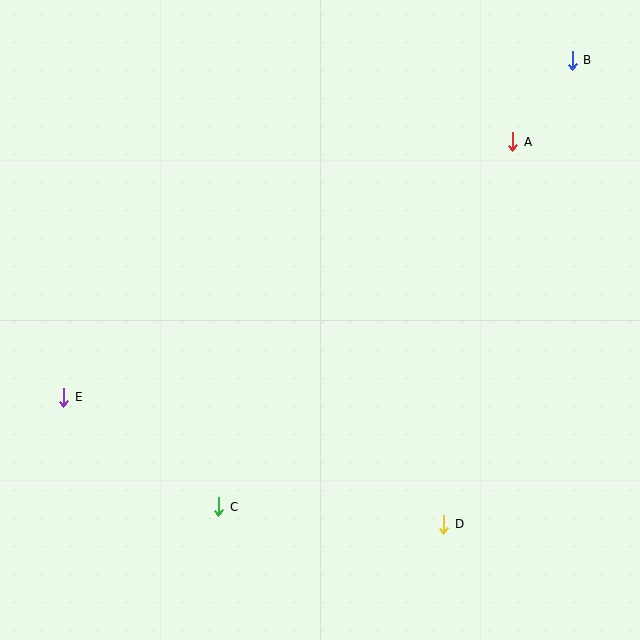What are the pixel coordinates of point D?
Point D is at (444, 524).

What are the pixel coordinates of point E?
Point E is at (64, 397).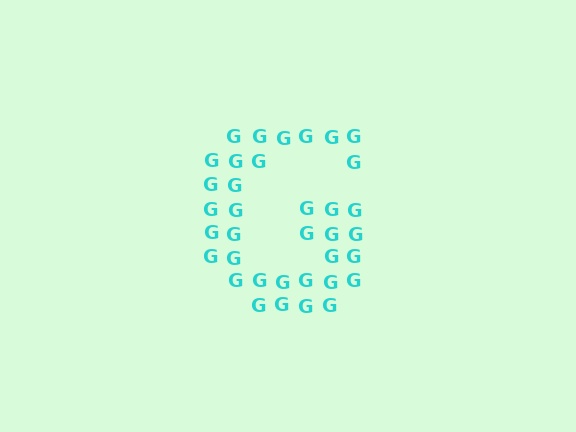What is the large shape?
The large shape is the letter G.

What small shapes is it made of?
It is made of small letter G's.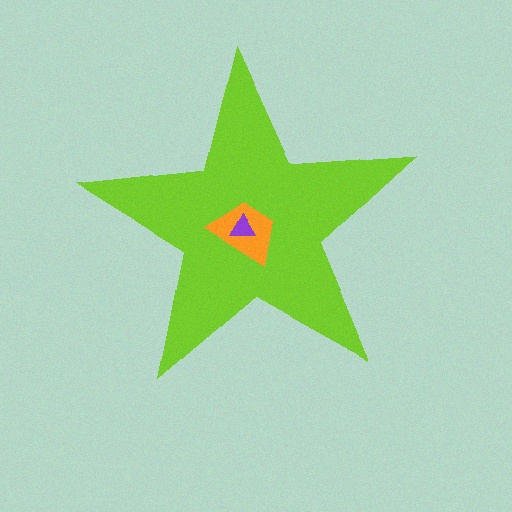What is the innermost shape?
The purple triangle.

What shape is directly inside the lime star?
The orange trapezoid.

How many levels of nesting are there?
3.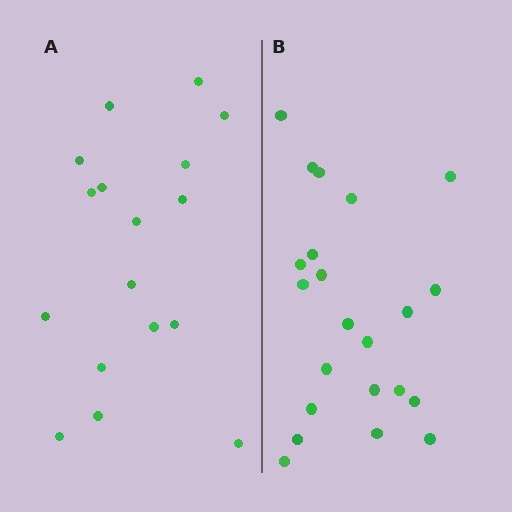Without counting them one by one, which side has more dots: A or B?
Region B (the right region) has more dots.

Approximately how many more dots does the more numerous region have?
Region B has about 5 more dots than region A.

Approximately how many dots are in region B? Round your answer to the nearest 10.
About 20 dots. (The exact count is 22, which rounds to 20.)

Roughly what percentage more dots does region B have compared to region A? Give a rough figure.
About 30% more.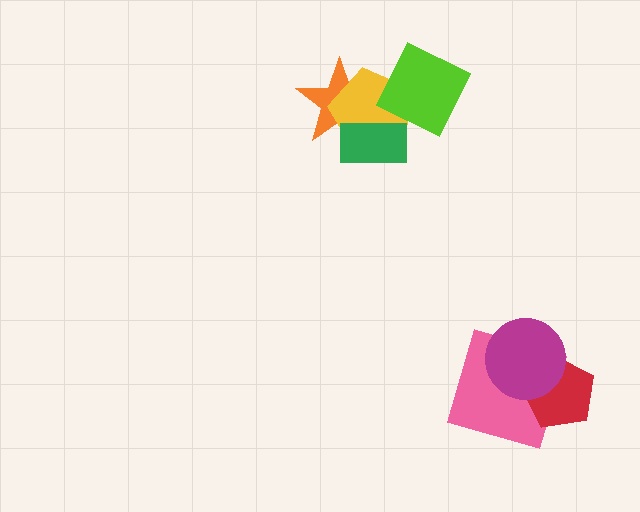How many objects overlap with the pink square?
2 objects overlap with the pink square.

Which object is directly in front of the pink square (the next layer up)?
The red pentagon is directly in front of the pink square.